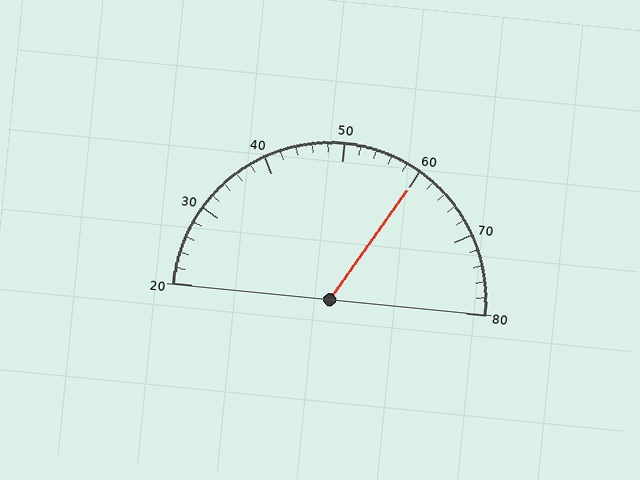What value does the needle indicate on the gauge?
The needle indicates approximately 60.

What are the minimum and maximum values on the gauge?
The gauge ranges from 20 to 80.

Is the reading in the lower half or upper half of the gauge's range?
The reading is in the upper half of the range (20 to 80).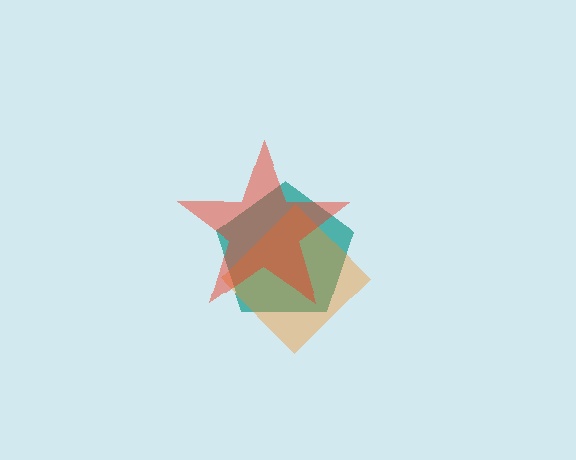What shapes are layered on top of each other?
The layered shapes are: a teal pentagon, an orange diamond, a red star.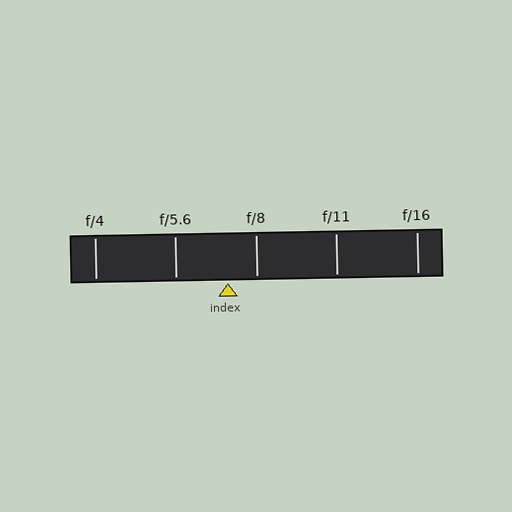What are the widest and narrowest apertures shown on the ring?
The widest aperture shown is f/4 and the narrowest is f/16.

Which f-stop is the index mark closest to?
The index mark is closest to f/8.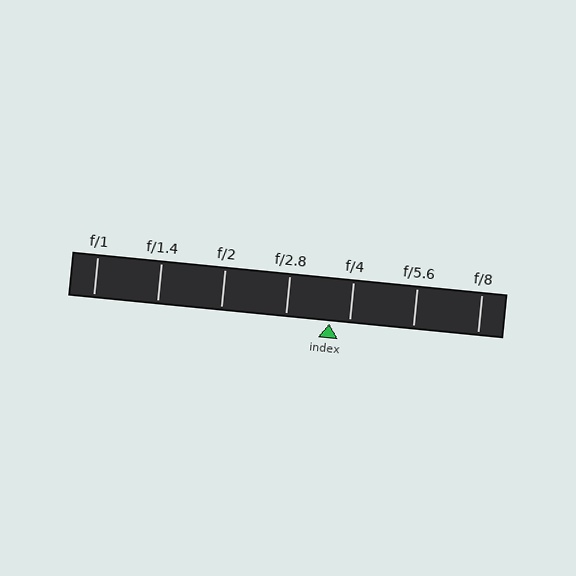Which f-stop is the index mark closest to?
The index mark is closest to f/4.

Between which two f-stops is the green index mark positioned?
The index mark is between f/2.8 and f/4.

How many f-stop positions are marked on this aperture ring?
There are 7 f-stop positions marked.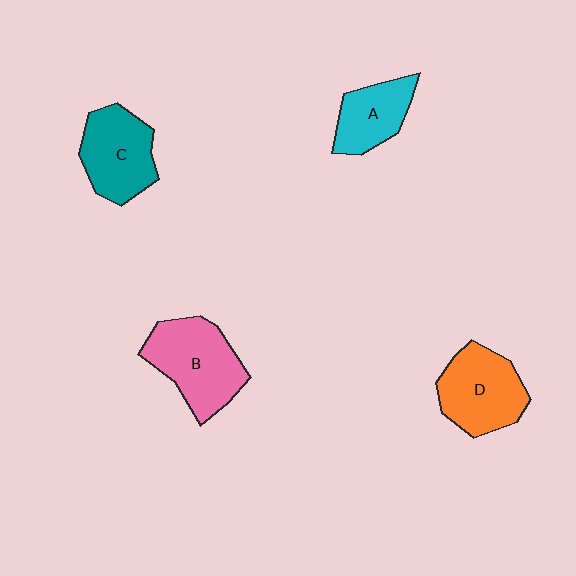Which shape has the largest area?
Shape B (pink).